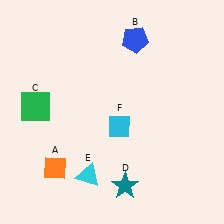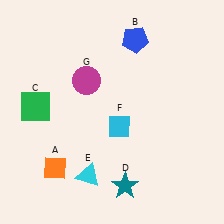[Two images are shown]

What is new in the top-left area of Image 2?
A magenta circle (G) was added in the top-left area of Image 2.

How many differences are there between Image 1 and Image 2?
There is 1 difference between the two images.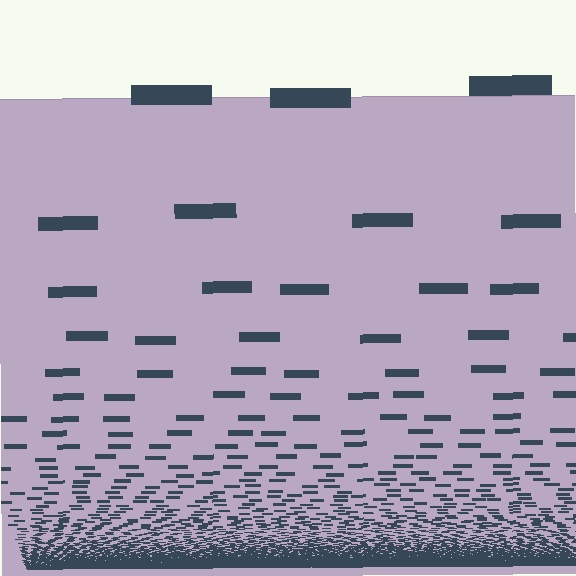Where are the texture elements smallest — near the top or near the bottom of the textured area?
Near the bottom.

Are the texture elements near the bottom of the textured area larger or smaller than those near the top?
Smaller. The gradient is inverted — elements near the bottom are smaller and denser.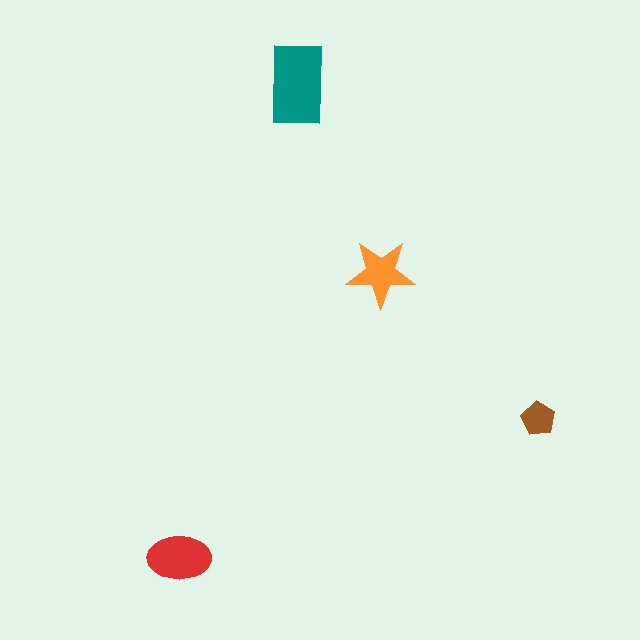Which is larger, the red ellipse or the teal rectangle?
The teal rectangle.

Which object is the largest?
The teal rectangle.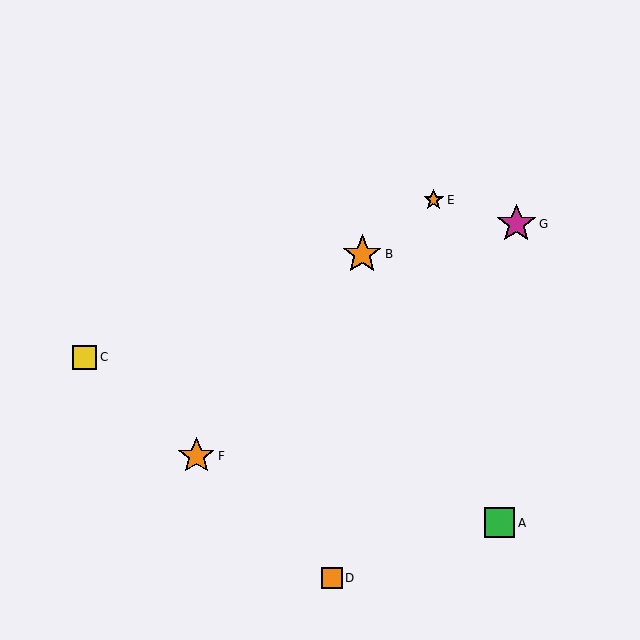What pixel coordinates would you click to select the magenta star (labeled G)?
Click at (516, 224) to select the magenta star G.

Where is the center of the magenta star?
The center of the magenta star is at (516, 224).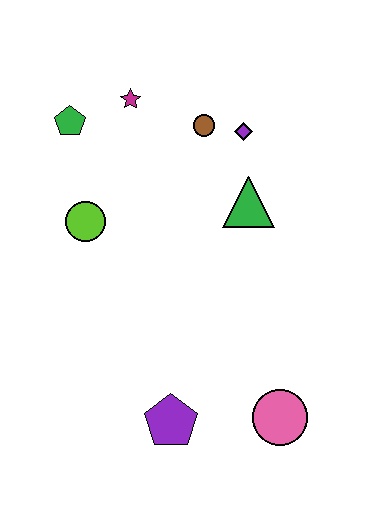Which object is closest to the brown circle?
The purple diamond is closest to the brown circle.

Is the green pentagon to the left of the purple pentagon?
Yes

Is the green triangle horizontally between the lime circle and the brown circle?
No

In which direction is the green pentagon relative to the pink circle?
The green pentagon is above the pink circle.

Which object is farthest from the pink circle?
The green pentagon is farthest from the pink circle.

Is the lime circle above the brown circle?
No